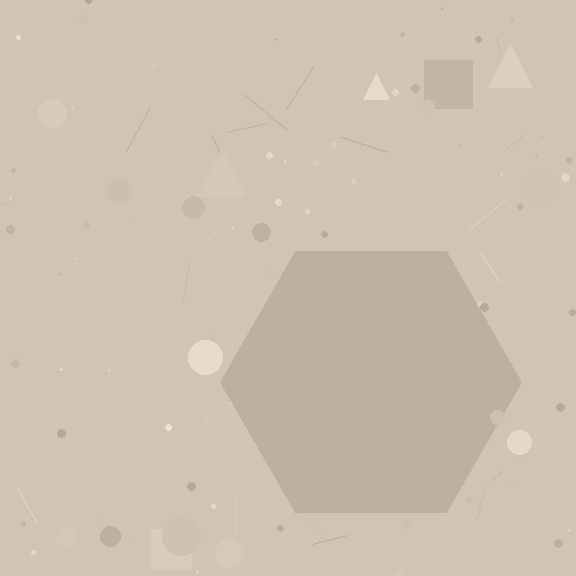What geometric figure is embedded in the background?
A hexagon is embedded in the background.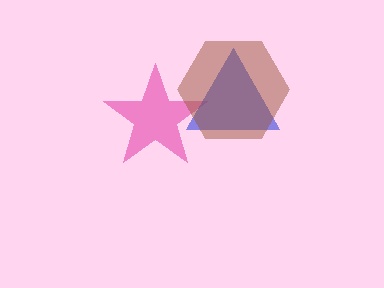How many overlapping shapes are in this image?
There are 3 overlapping shapes in the image.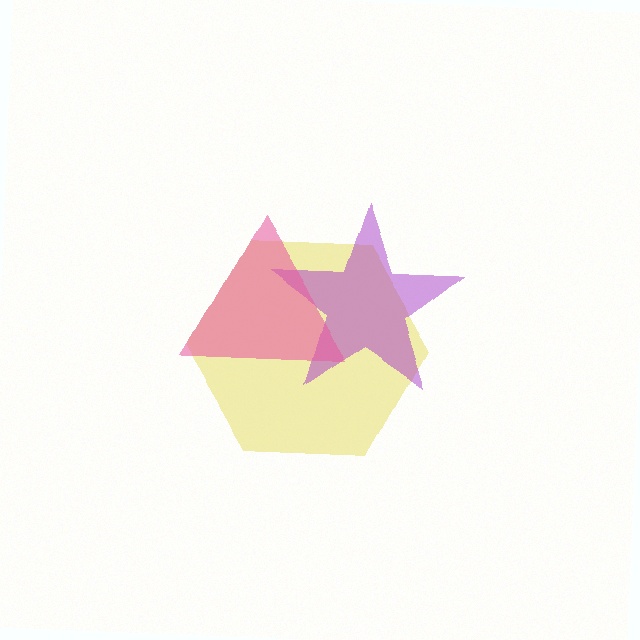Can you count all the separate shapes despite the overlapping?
Yes, there are 3 separate shapes.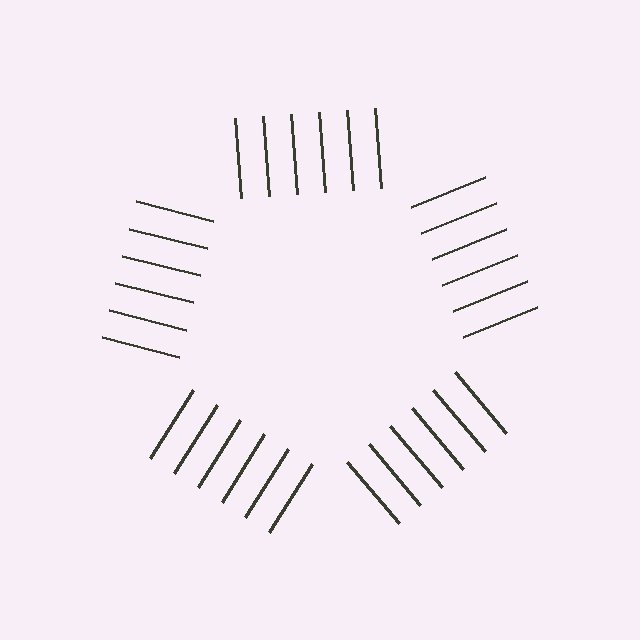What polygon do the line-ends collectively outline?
An illusory pentagon — the line segments terminate on its edges but no continuous stroke is drawn.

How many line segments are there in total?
30 — 6 along each of the 5 edges.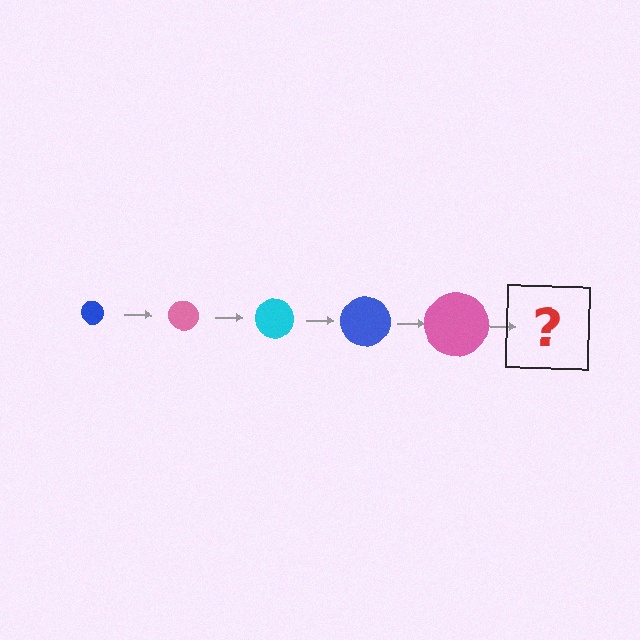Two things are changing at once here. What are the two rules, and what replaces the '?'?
The two rules are that the circle grows larger each step and the color cycles through blue, pink, and cyan. The '?' should be a cyan circle, larger than the previous one.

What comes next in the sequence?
The next element should be a cyan circle, larger than the previous one.